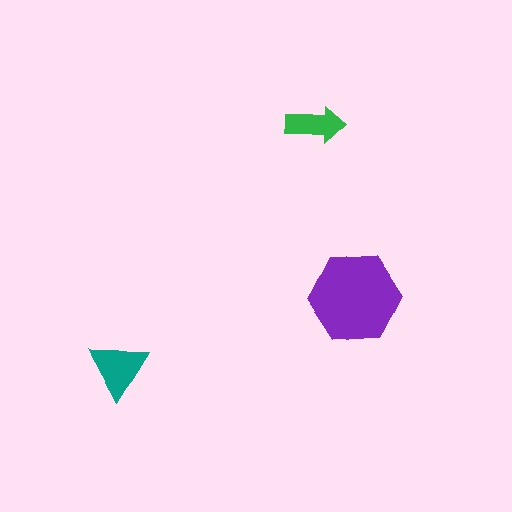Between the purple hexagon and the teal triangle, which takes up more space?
The purple hexagon.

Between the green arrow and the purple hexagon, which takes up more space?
The purple hexagon.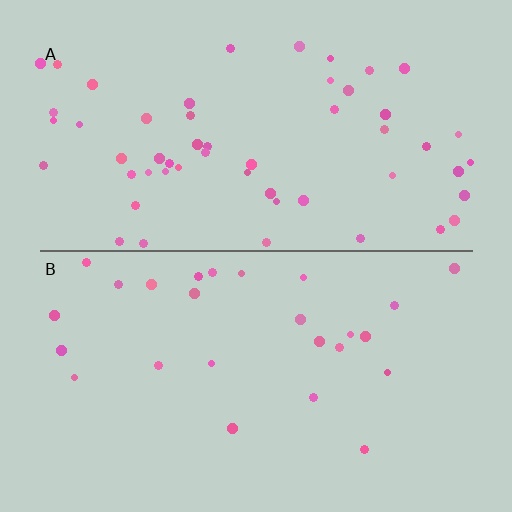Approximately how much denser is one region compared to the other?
Approximately 2.1× — region A over region B.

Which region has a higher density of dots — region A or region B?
A (the top).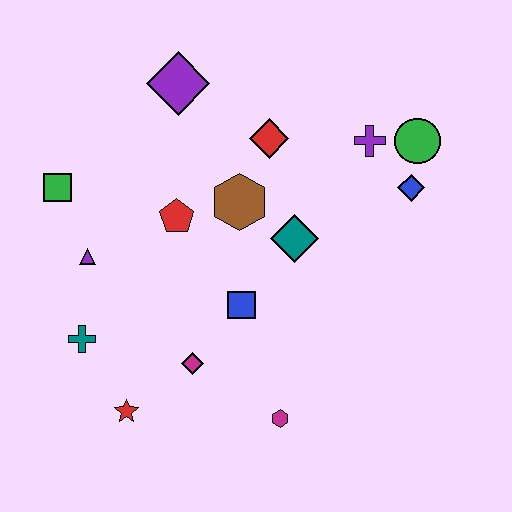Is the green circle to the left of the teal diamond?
No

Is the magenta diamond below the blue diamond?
Yes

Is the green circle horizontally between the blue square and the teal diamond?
No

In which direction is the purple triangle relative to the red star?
The purple triangle is above the red star.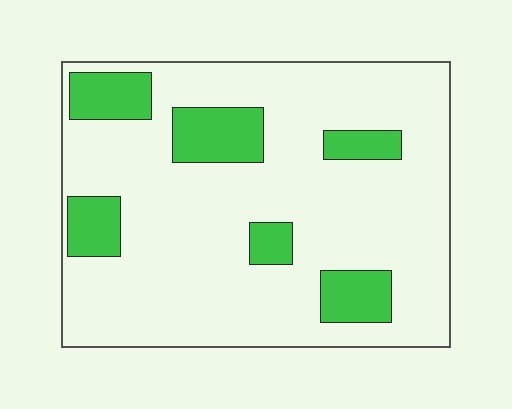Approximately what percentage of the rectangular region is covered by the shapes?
Approximately 20%.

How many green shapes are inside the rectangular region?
6.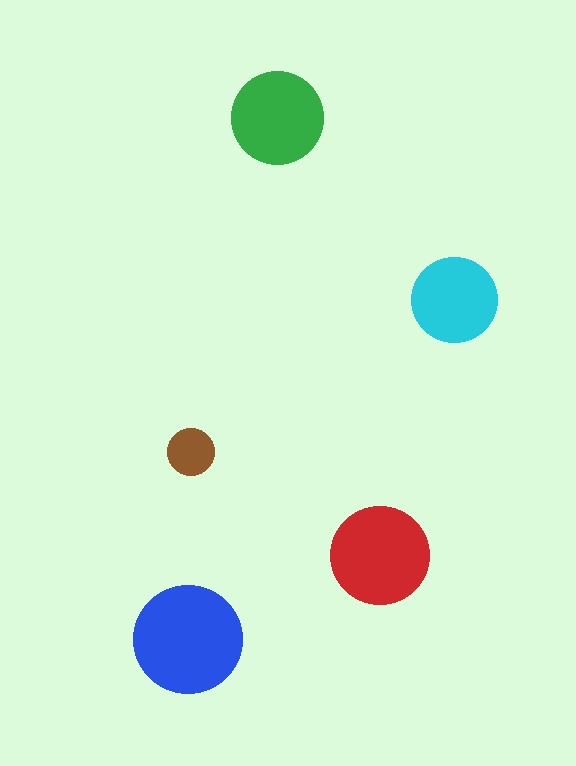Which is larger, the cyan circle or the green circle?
The green one.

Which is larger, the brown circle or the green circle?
The green one.